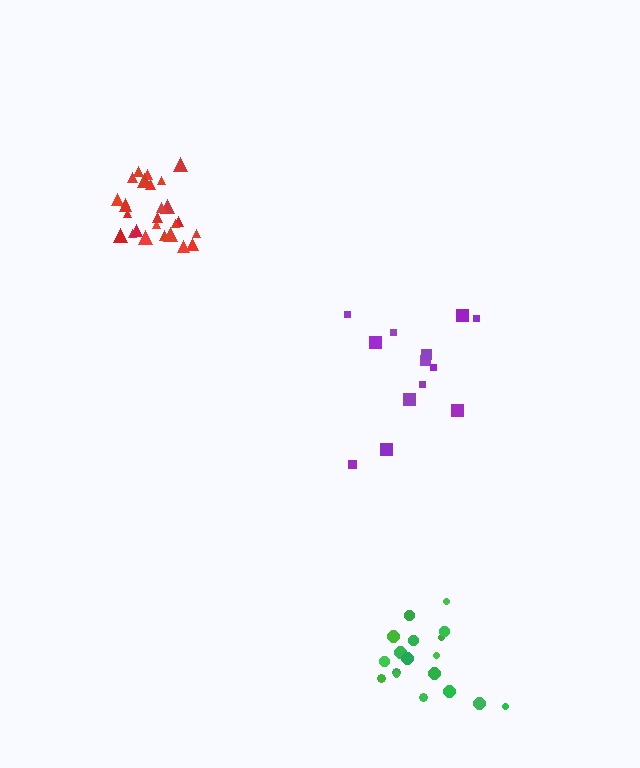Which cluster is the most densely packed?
Red.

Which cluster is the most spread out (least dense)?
Purple.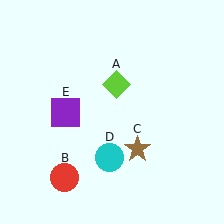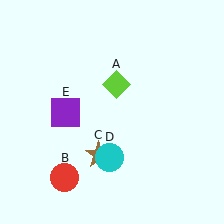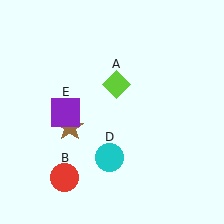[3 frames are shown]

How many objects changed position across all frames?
1 object changed position: brown star (object C).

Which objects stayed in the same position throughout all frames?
Lime diamond (object A) and red circle (object B) and cyan circle (object D) and purple square (object E) remained stationary.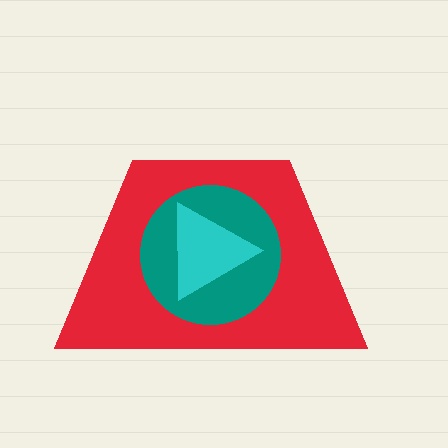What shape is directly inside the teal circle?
The cyan triangle.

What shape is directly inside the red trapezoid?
The teal circle.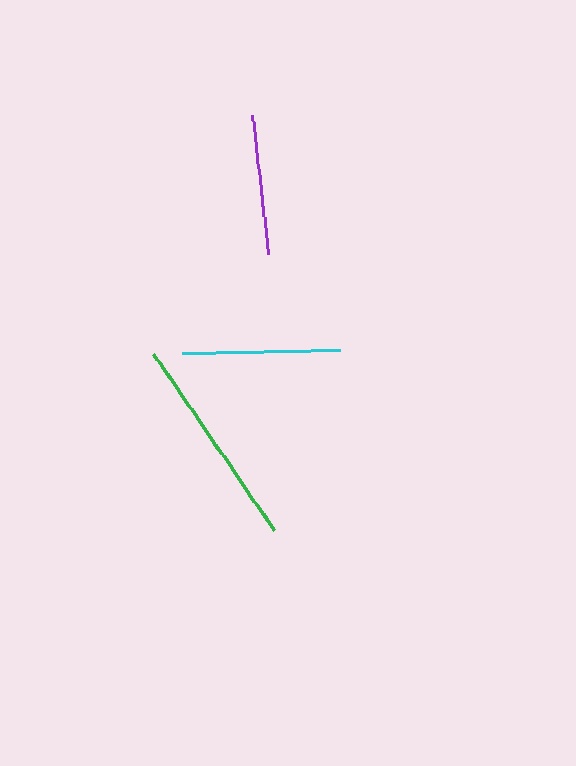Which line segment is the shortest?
The purple line is the shortest at approximately 141 pixels.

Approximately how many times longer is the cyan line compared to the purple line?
The cyan line is approximately 1.1 times the length of the purple line.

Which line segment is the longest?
The green line is the longest at approximately 214 pixels.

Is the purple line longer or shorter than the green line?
The green line is longer than the purple line.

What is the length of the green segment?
The green segment is approximately 214 pixels long.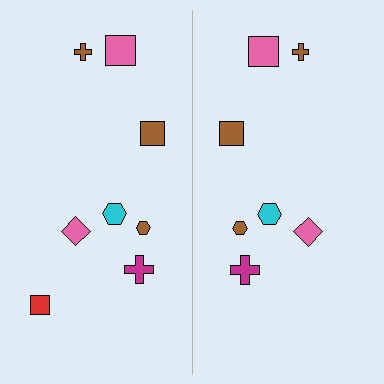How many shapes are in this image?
There are 15 shapes in this image.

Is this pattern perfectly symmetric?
No, the pattern is not perfectly symmetric. A red square is missing from the right side.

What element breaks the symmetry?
A red square is missing from the right side.